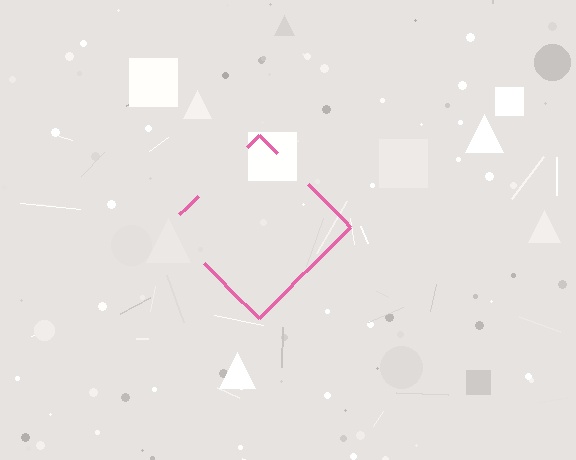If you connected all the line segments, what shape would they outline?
They would outline a diamond.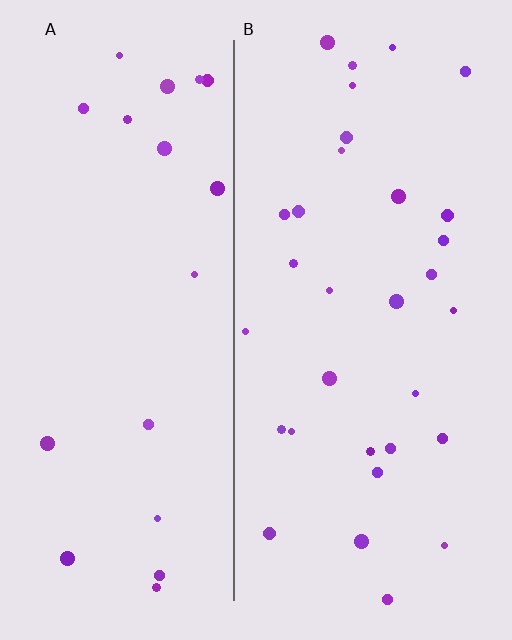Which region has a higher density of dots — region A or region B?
B (the right).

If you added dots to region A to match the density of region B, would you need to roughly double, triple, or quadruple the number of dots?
Approximately double.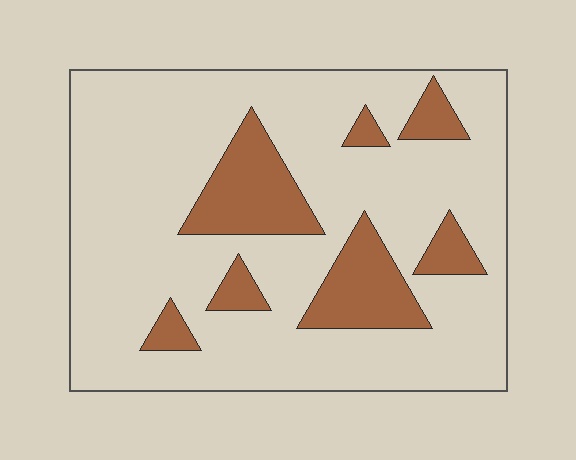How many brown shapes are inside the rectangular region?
7.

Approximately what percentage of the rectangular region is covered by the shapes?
Approximately 20%.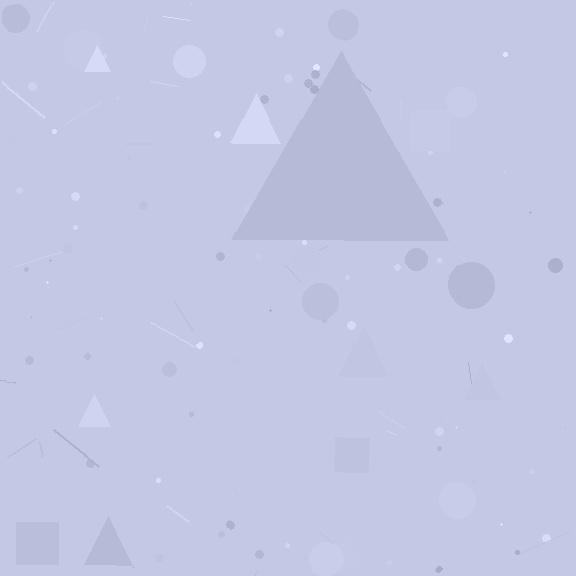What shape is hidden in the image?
A triangle is hidden in the image.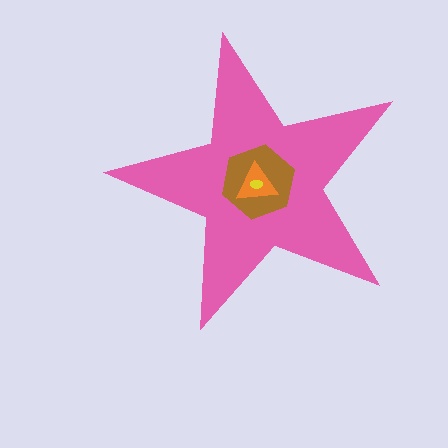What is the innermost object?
The yellow ellipse.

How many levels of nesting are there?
4.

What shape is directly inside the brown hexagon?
The orange triangle.